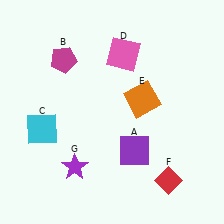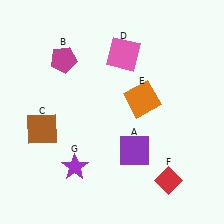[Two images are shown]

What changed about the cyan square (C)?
In Image 1, C is cyan. In Image 2, it changed to brown.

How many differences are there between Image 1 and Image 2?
There is 1 difference between the two images.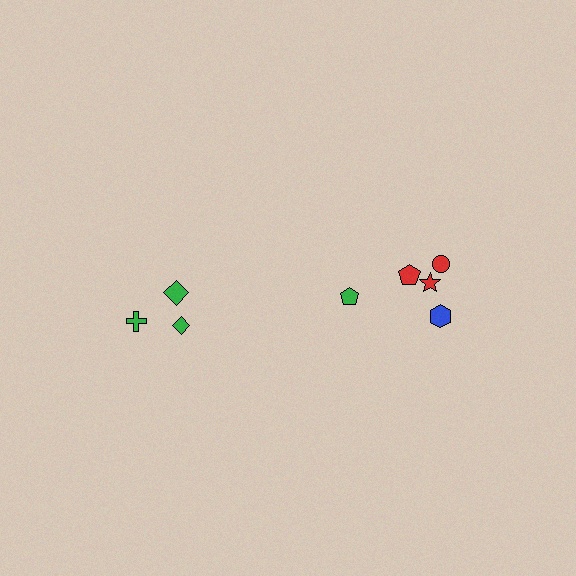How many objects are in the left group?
There are 3 objects.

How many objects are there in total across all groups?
There are 8 objects.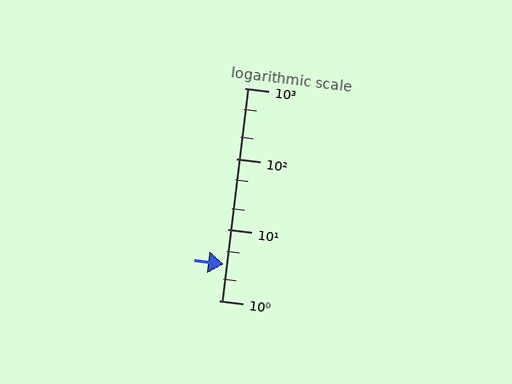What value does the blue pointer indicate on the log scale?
The pointer indicates approximately 3.2.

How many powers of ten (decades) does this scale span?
The scale spans 3 decades, from 1 to 1000.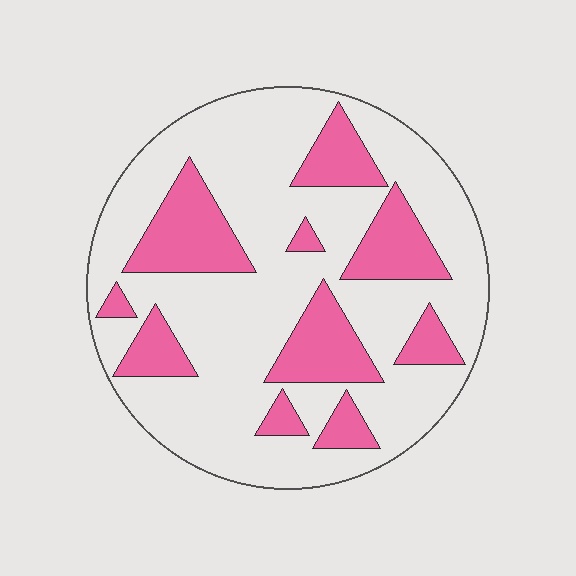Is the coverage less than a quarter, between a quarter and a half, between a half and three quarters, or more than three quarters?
Between a quarter and a half.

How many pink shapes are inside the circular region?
10.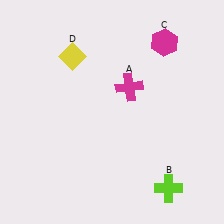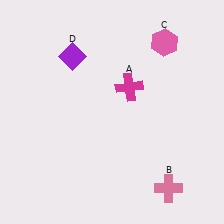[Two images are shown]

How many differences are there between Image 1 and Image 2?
There are 3 differences between the two images.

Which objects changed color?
B changed from lime to pink. C changed from magenta to pink. D changed from yellow to purple.